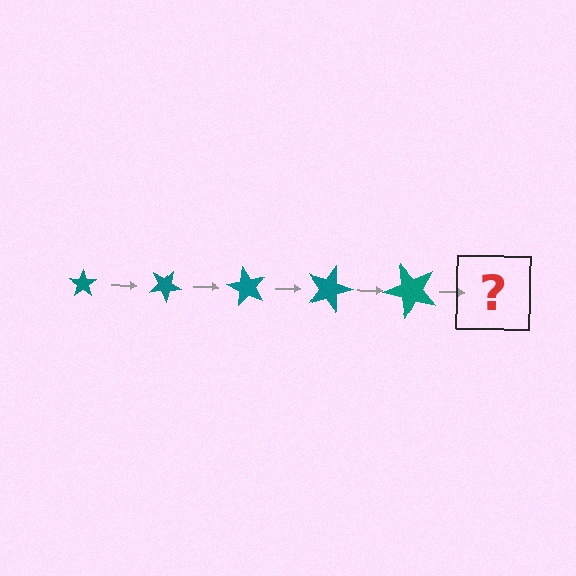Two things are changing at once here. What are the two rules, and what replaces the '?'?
The two rules are that the star grows larger each step and it rotates 30 degrees each step. The '?' should be a star, larger than the previous one and rotated 150 degrees from the start.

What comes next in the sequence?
The next element should be a star, larger than the previous one and rotated 150 degrees from the start.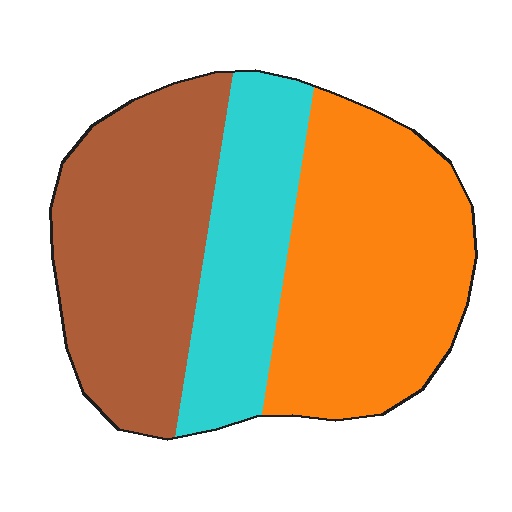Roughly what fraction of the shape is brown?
Brown covers roughly 35% of the shape.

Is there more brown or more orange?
Orange.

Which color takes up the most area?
Orange, at roughly 40%.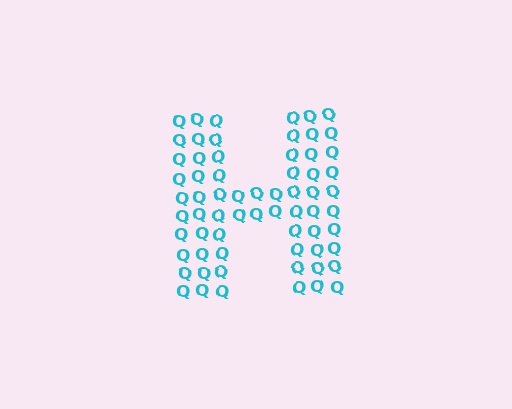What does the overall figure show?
The overall figure shows the letter H.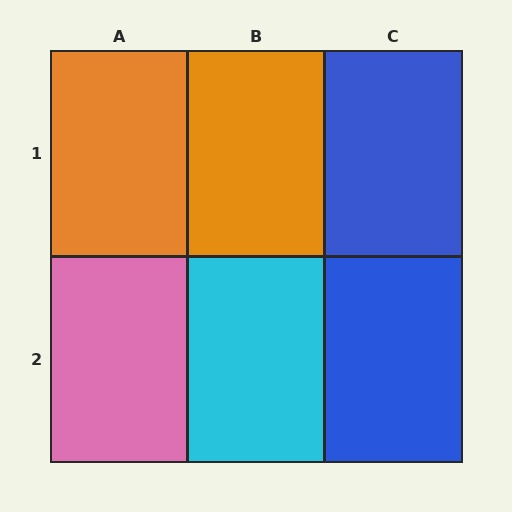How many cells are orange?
2 cells are orange.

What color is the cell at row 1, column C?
Blue.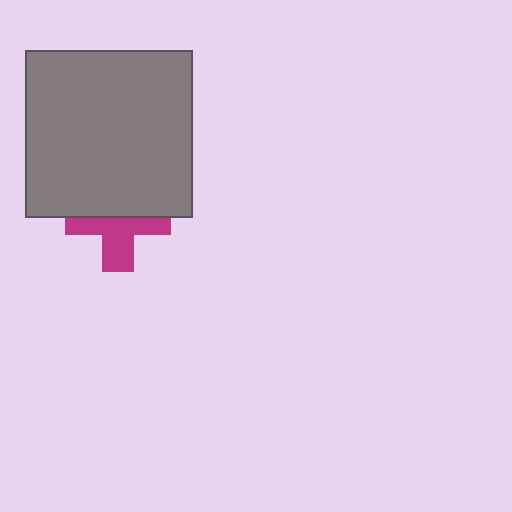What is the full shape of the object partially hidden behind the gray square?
The partially hidden object is a magenta cross.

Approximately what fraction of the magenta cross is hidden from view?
Roughly 48% of the magenta cross is hidden behind the gray square.